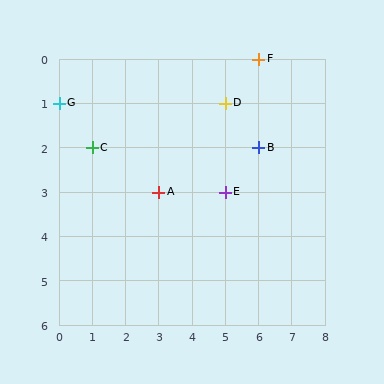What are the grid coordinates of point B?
Point B is at grid coordinates (6, 2).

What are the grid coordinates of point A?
Point A is at grid coordinates (3, 3).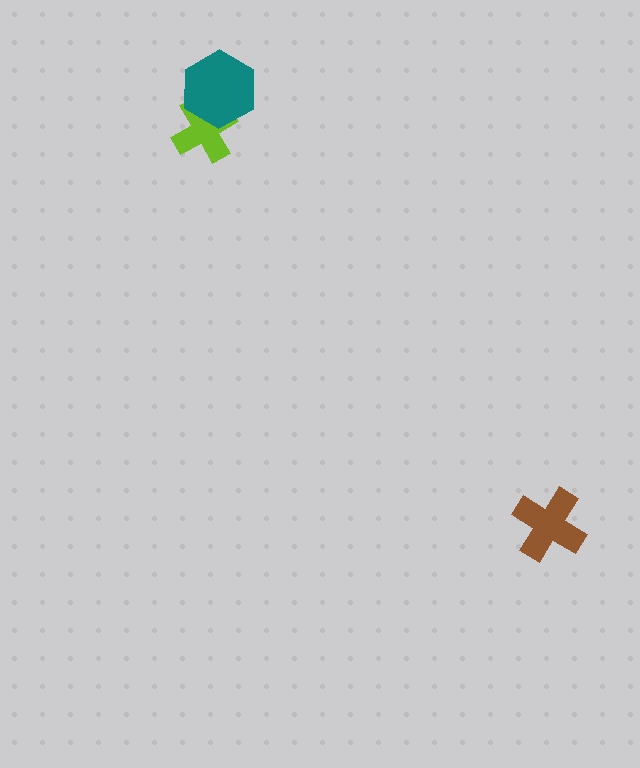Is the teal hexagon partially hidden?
No, no other shape covers it.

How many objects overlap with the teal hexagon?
1 object overlaps with the teal hexagon.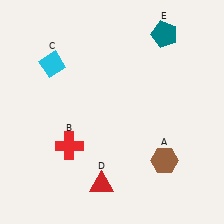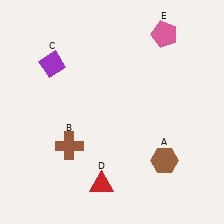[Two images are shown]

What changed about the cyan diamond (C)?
In Image 1, C is cyan. In Image 2, it changed to purple.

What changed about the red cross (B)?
In Image 1, B is red. In Image 2, it changed to brown.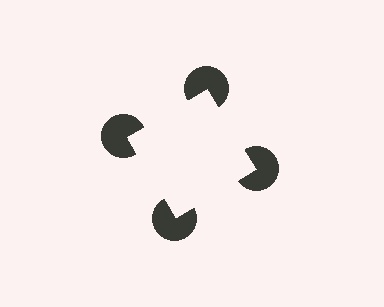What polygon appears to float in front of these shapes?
An illusory square — its edges are inferred from the aligned wedge cuts in the pac-man discs, not physically drawn.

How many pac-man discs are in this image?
There are 4 — one at each vertex of the illusory square.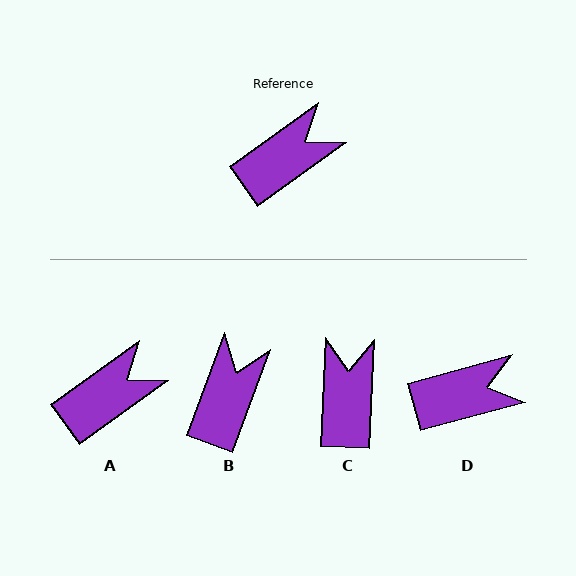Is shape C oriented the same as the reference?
No, it is off by about 52 degrees.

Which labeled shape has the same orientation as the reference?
A.